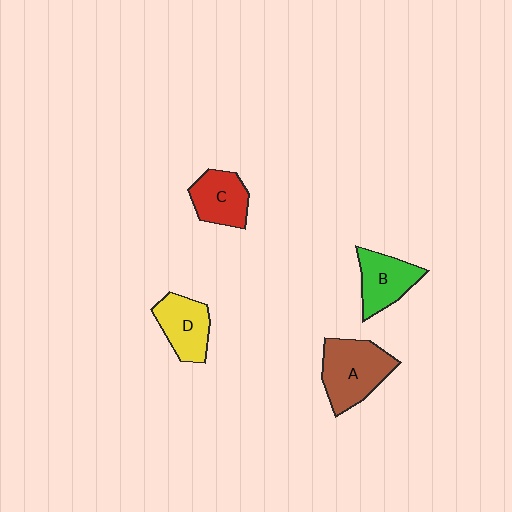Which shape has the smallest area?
Shape C (red).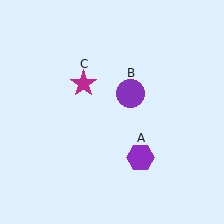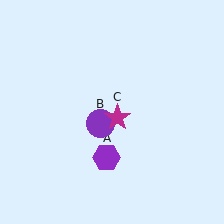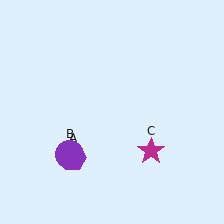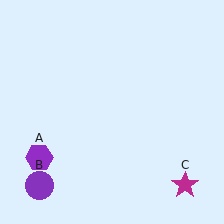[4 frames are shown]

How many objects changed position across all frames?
3 objects changed position: purple hexagon (object A), purple circle (object B), magenta star (object C).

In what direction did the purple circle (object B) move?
The purple circle (object B) moved down and to the left.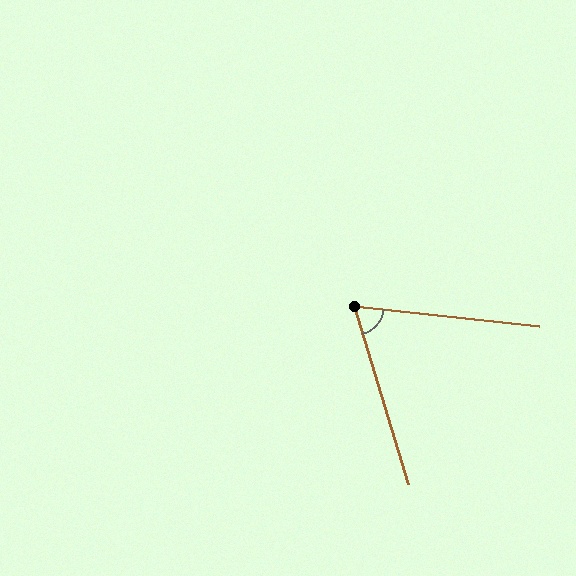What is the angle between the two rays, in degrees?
Approximately 67 degrees.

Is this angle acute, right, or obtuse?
It is acute.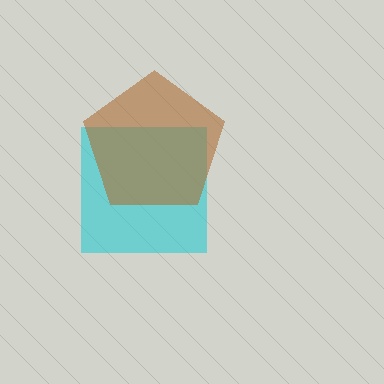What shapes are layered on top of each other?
The layered shapes are: a cyan square, a brown pentagon.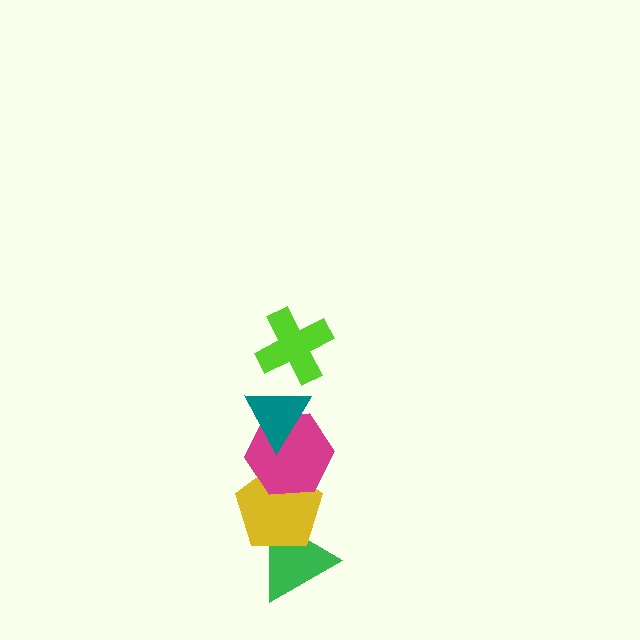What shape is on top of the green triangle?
The yellow pentagon is on top of the green triangle.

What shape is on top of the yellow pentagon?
The magenta hexagon is on top of the yellow pentagon.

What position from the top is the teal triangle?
The teal triangle is 2nd from the top.